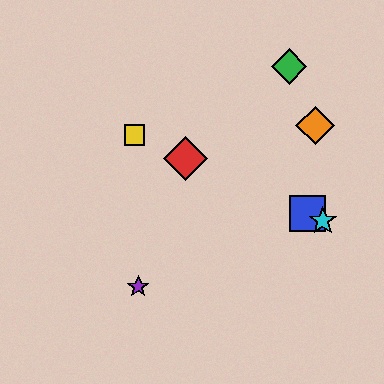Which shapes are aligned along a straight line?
The red diamond, the blue square, the yellow square, the cyan star are aligned along a straight line.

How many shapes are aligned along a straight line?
4 shapes (the red diamond, the blue square, the yellow square, the cyan star) are aligned along a straight line.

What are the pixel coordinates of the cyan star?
The cyan star is at (323, 221).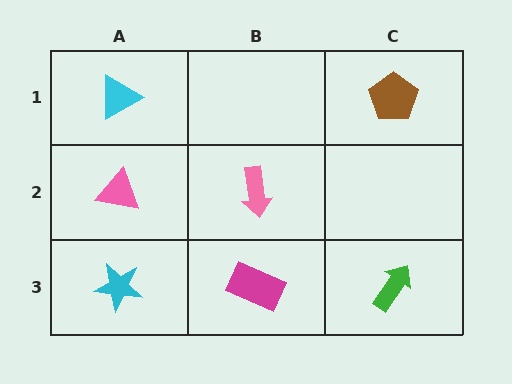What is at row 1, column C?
A brown pentagon.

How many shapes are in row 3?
3 shapes.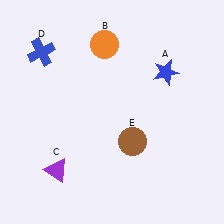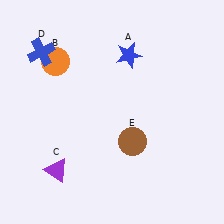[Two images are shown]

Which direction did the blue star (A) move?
The blue star (A) moved left.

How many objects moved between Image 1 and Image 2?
2 objects moved between the two images.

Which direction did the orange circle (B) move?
The orange circle (B) moved left.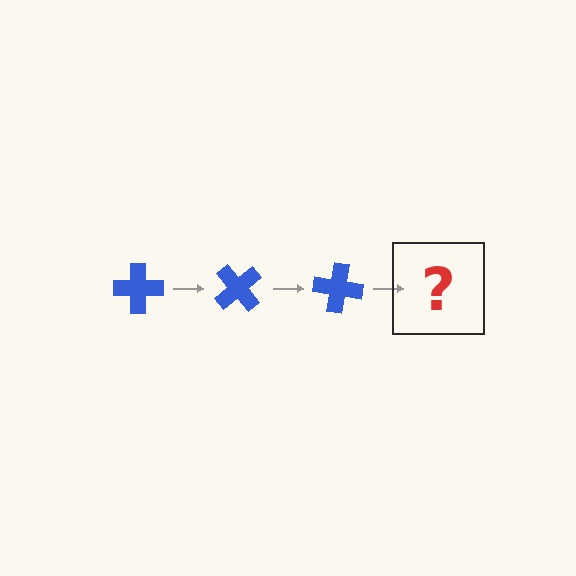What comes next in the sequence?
The next element should be a blue cross rotated 150 degrees.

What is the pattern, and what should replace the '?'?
The pattern is that the cross rotates 50 degrees each step. The '?' should be a blue cross rotated 150 degrees.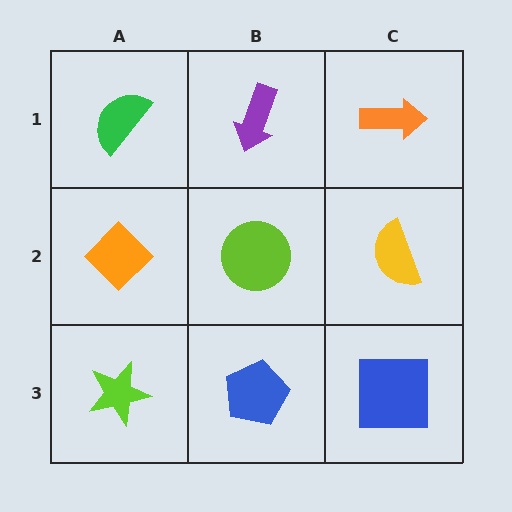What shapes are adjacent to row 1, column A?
An orange diamond (row 2, column A), a purple arrow (row 1, column B).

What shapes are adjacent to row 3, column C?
A yellow semicircle (row 2, column C), a blue pentagon (row 3, column B).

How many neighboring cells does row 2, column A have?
3.